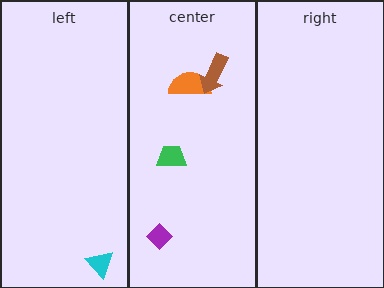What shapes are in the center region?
The orange semicircle, the purple diamond, the brown arrow, the green trapezoid.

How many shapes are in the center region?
4.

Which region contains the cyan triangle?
The left region.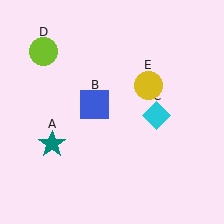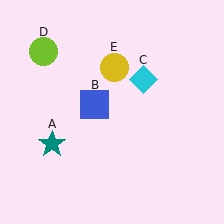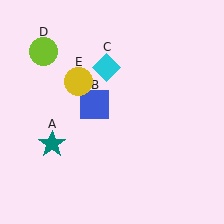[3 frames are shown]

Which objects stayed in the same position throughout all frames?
Teal star (object A) and blue square (object B) and lime circle (object D) remained stationary.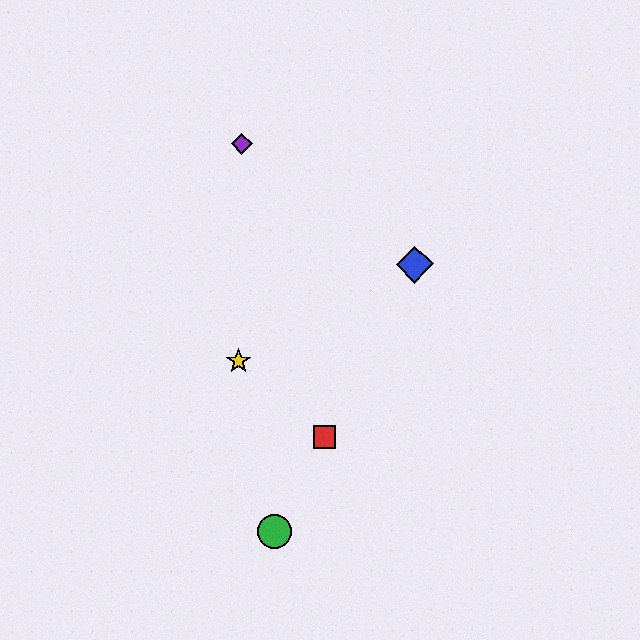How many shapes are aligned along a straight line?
3 shapes (the red square, the blue diamond, the green circle) are aligned along a straight line.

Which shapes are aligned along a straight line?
The red square, the blue diamond, the green circle are aligned along a straight line.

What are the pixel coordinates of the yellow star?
The yellow star is at (239, 361).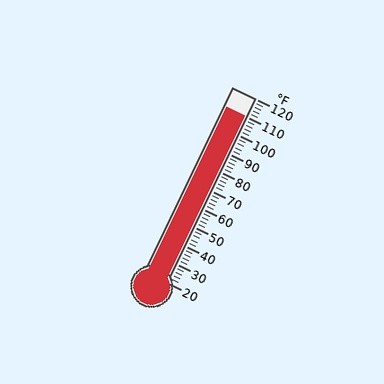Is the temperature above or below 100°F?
The temperature is above 100°F.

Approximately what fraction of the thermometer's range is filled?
The thermometer is filled to approximately 90% of its range.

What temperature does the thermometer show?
The thermometer shows approximately 110°F.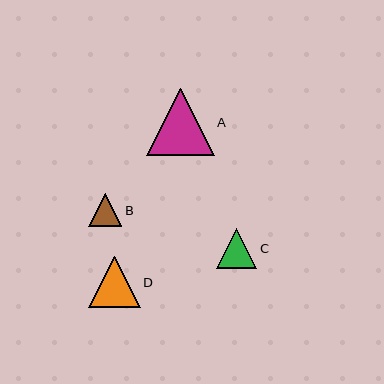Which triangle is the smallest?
Triangle B is the smallest with a size of approximately 33 pixels.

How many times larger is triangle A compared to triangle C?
Triangle A is approximately 1.7 times the size of triangle C.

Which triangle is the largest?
Triangle A is the largest with a size of approximately 67 pixels.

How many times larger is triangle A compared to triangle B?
Triangle A is approximately 2.0 times the size of triangle B.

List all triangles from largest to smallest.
From largest to smallest: A, D, C, B.